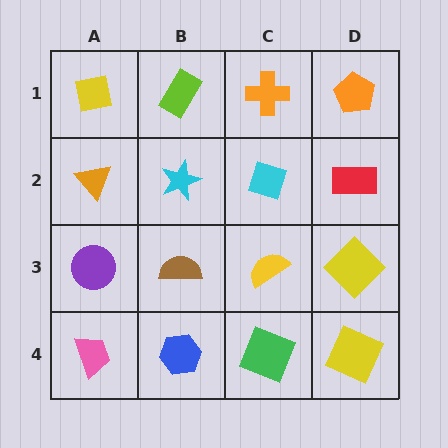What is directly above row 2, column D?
An orange pentagon.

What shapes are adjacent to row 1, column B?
A cyan star (row 2, column B), a yellow square (row 1, column A), an orange cross (row 1, column C).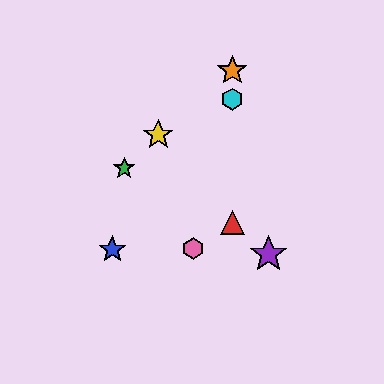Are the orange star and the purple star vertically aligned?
No, the orange star is at x≈232 and the purple star is at x≈269.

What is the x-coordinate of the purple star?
The purple star is at x≈269.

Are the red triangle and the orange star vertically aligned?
Yes, both are at x≈232.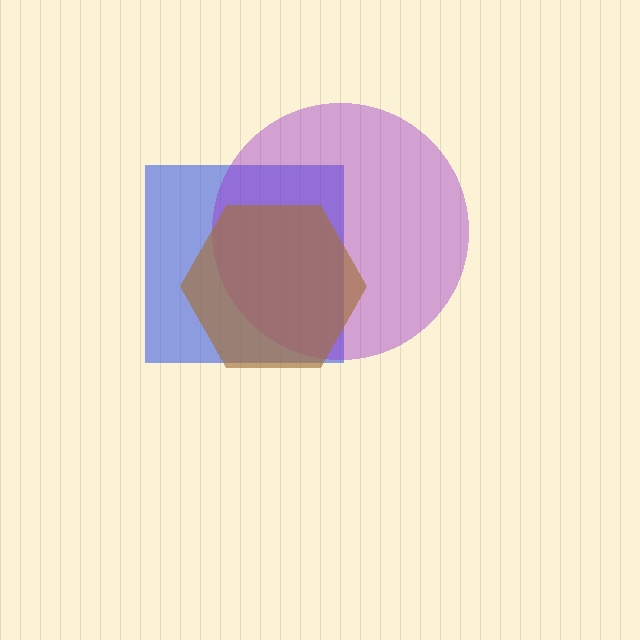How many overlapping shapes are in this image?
There are 3 overlapping shapes in the image.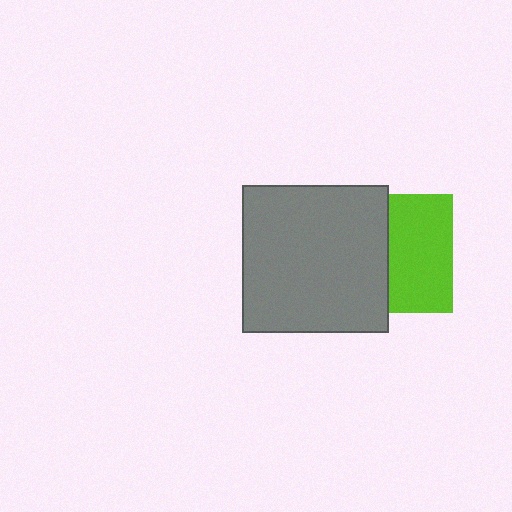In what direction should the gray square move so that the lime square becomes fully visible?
The gray square should move left. That is the shortest direction to clear the overlap and leave the lime square fully visible.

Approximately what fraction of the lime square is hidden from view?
Roughly 47% of the lime square is hidden behind the gray square.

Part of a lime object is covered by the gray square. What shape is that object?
It is a square.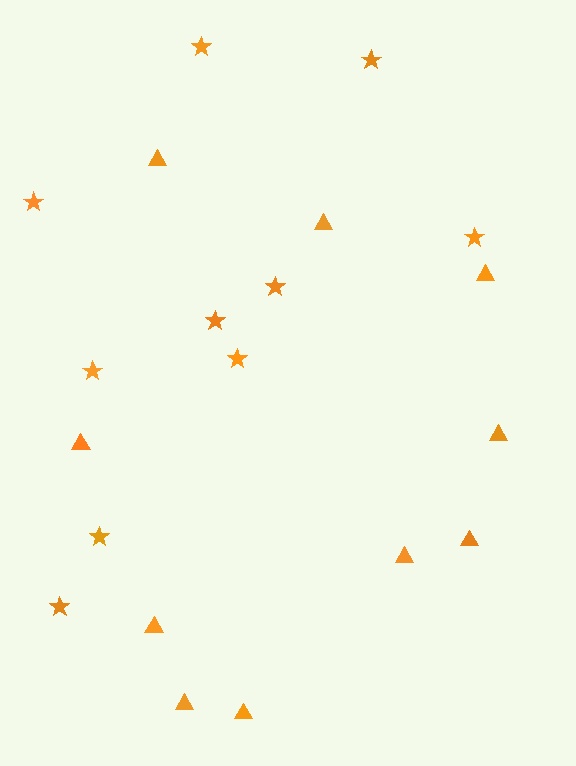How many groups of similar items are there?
There are 2 groups: one group of triangles (10) and one group of stars (10).